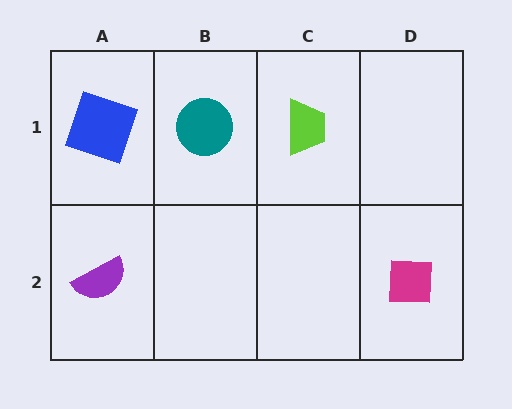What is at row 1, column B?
A teal circle.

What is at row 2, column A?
A purple semicircle.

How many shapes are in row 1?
3 shapes.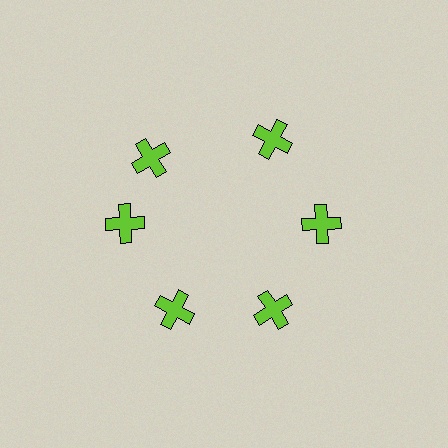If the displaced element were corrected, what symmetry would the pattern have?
It would have 6-fold rotational symmetry — the pattern would map onto itself every 60 degrees.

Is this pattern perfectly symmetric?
No. The 6 lime crosses are arranged in a ring, but one element near the 11 o'clock position is rotated out of alignment along the ring, breaking the 6-fold rotational symmetry.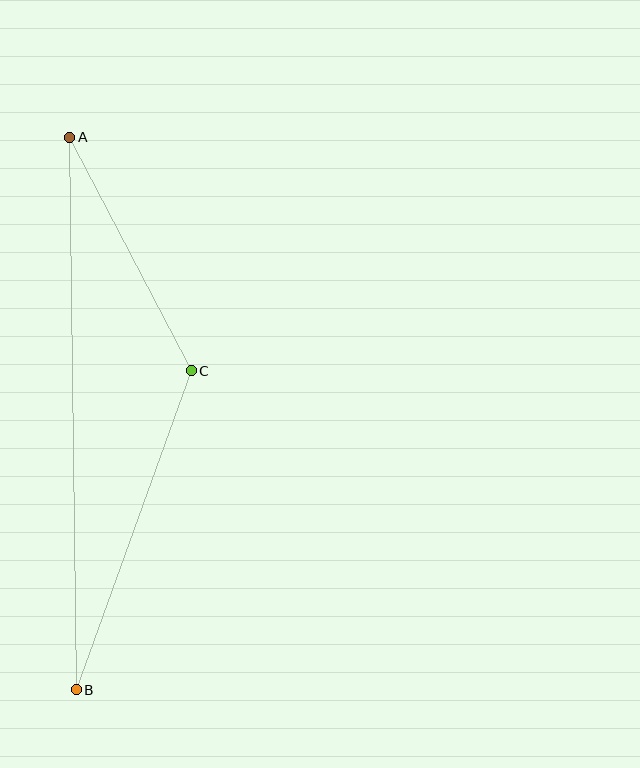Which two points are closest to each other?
Points A and C are closest to each other.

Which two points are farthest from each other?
Points A and B are farthest from each other.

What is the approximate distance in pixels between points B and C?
The distance between B and C is approximately 339 pixels.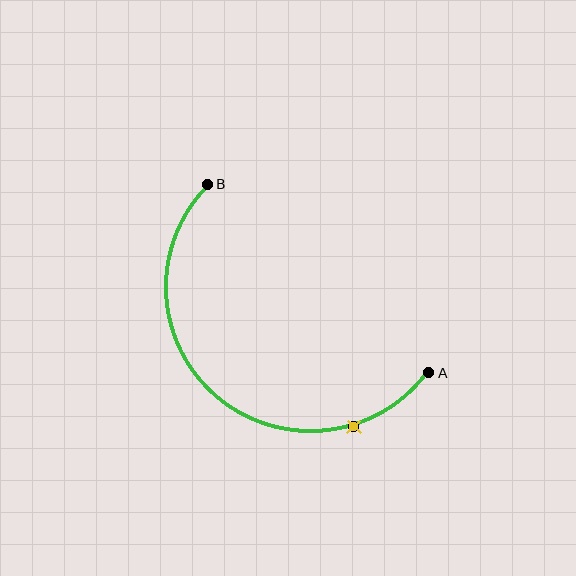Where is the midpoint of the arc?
The arc midpoint is the point on the curve farthest from the straight line joining A and B. It sits below and to the left of that line.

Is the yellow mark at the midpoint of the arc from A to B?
No. The yellow mark lies on the arc but is closer to endpoint A. The arc midpoint would be at the point on the curve equidistant along the arc from both A and B.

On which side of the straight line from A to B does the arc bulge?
The arc bulges below and to the left of the straight line connecting A and B.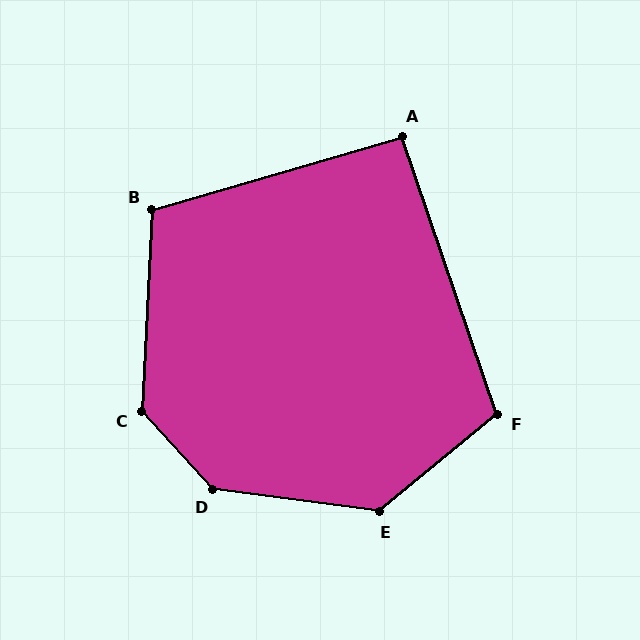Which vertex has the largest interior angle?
D, at approximately 140 degrees.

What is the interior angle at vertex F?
Approximately 111 degrees (obtuse).